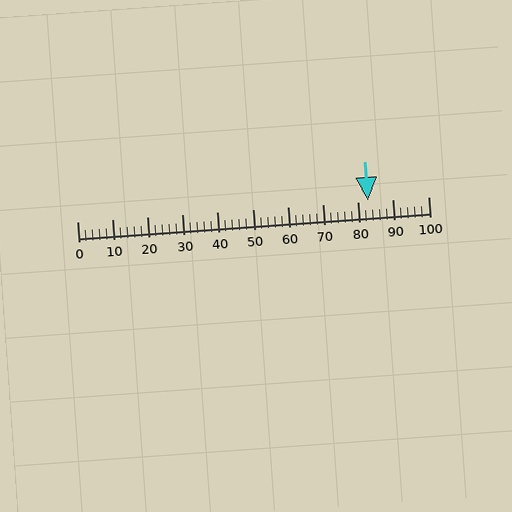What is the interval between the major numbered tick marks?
The major tick marks are spaced 10 units apart.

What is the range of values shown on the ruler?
The ruler shows values from 0 to 100.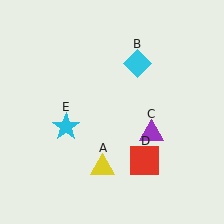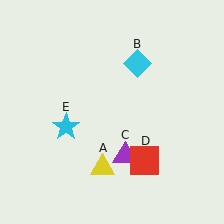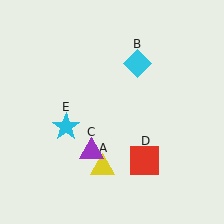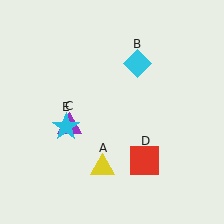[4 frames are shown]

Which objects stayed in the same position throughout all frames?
Yellow triangle (object A) and cyan diamond (object B) and red square (object D) and cyan star (object E) remained stationary.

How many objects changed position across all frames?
1 object changed position: purple triangle (object C).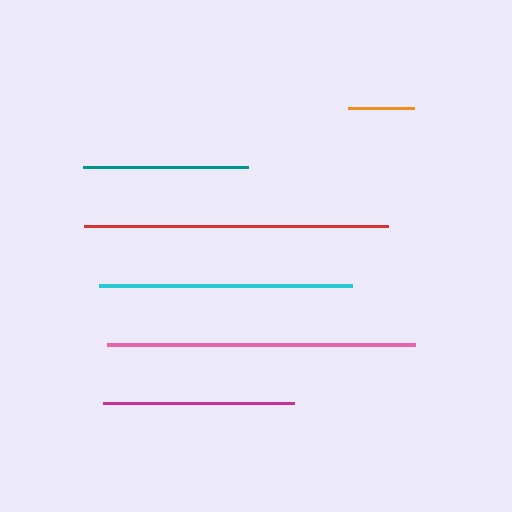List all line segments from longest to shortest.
From longest to shortest: pink, red, cyan, magenta, teal, orange.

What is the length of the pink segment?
The pink segment is approximately 308 pixels long.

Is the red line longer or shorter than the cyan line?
The red line is longer than the cyan line.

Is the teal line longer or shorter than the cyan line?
The cyan line is longer than the teal line.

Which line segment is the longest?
The pink line is the longest at approximately 308 pixels.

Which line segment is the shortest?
The orange line is the shortest at approximately 66 pixels.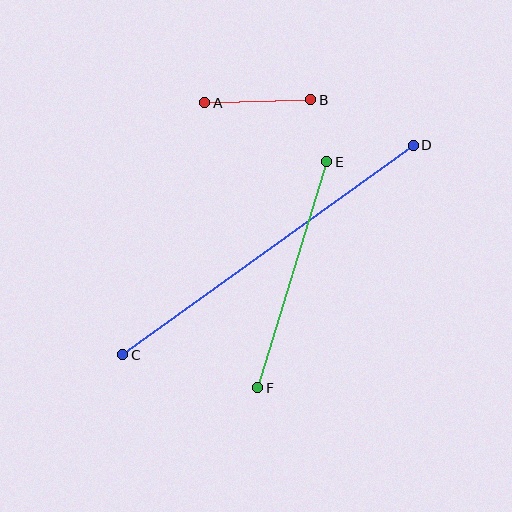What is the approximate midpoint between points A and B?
The midpoint is at approximately (258, 101) pixels.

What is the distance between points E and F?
The distance is approximately 236 pixels.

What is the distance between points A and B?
The distance is approximately 106 pixels.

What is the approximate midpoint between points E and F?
The midpoint is at approximately (292, 275) pixels.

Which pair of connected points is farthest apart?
Points C and D are farthest apart.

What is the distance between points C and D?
The distance is approximately 358 pixels.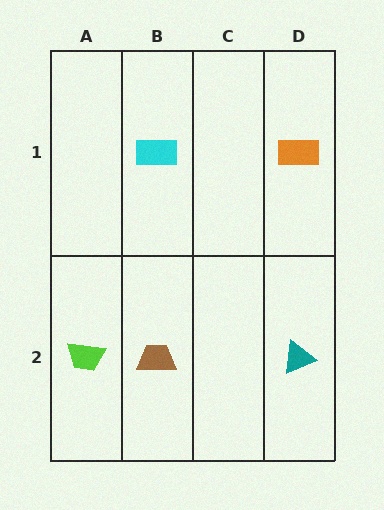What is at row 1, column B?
A cyan rectangle.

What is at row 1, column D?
An orange rectangle.